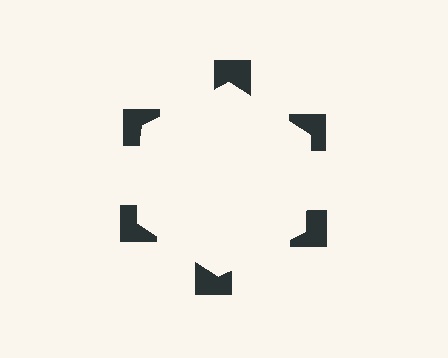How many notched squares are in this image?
There are 6 — one at each vertex of the illusory hexagon.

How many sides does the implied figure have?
6 sides.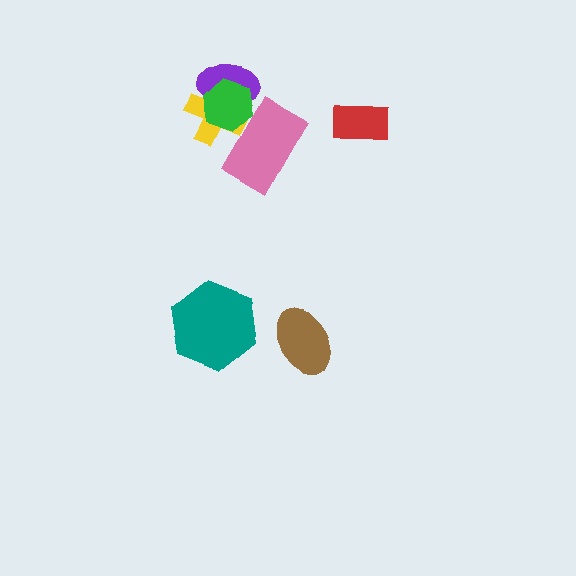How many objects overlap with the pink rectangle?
2 objects overlap with the pink rectangle.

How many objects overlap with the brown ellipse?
0 objects overlap with the brown ellipse.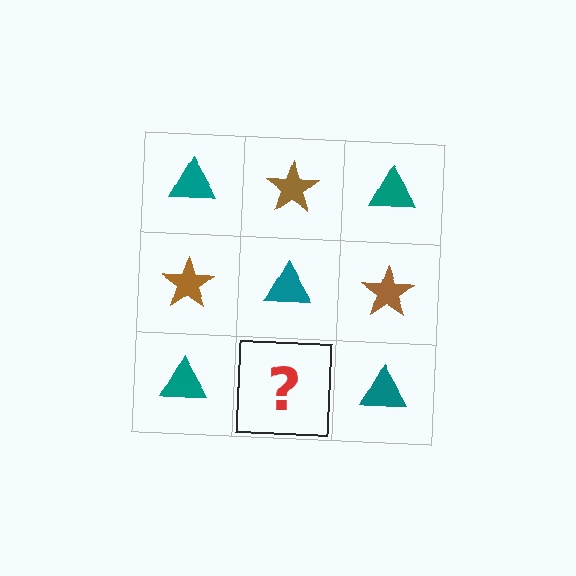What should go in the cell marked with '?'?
The missing cell should contain a brown star.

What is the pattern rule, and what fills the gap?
The rule is that it alternates teal triangle and brown star in a checkerboard pattern. The gap should be filled with a brown star.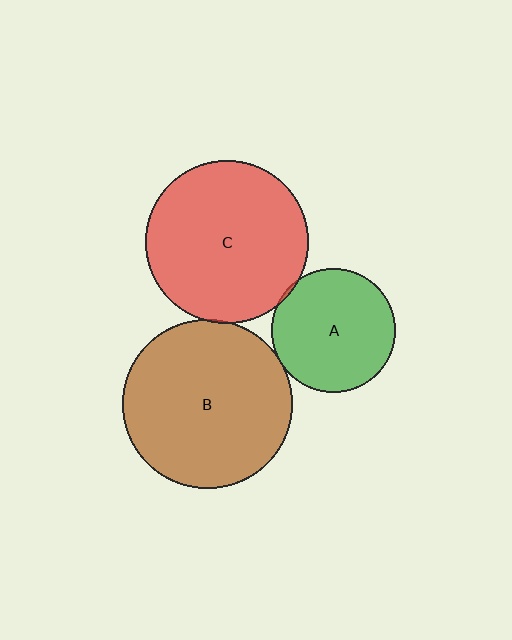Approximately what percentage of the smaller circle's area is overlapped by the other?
Approximately 5%.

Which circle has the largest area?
Circle B (brown).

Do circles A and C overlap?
Yes.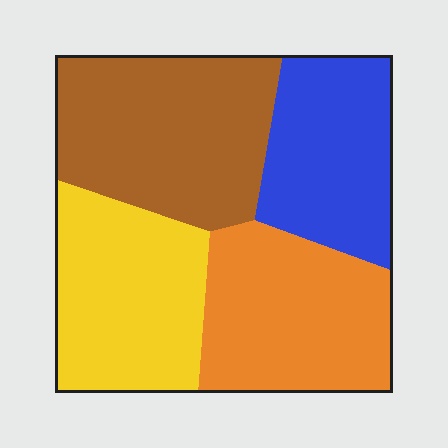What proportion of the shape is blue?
Blue takes up about one fifth (1/5) of the shape.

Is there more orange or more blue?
Orange.